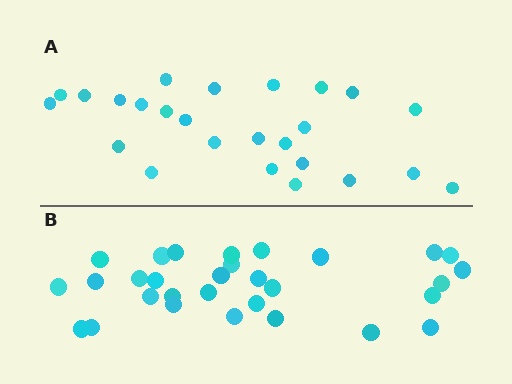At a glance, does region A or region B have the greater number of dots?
Region B (the bottom region) has more dots.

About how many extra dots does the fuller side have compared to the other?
Region B has about 5 more dots than region A.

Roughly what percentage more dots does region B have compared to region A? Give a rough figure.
About 20% more.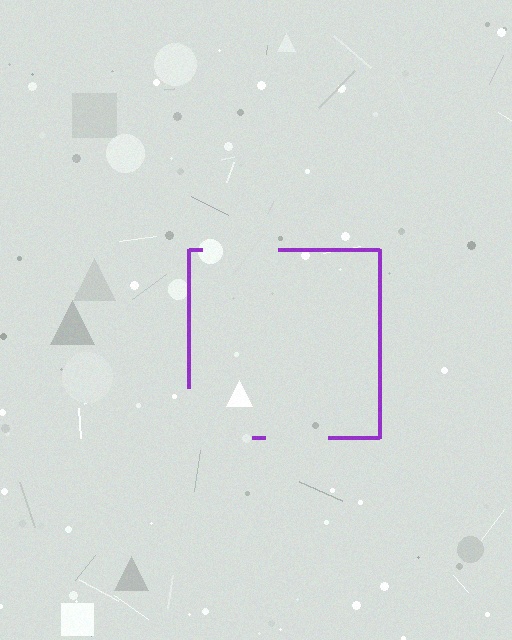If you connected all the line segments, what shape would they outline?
They would outline a square.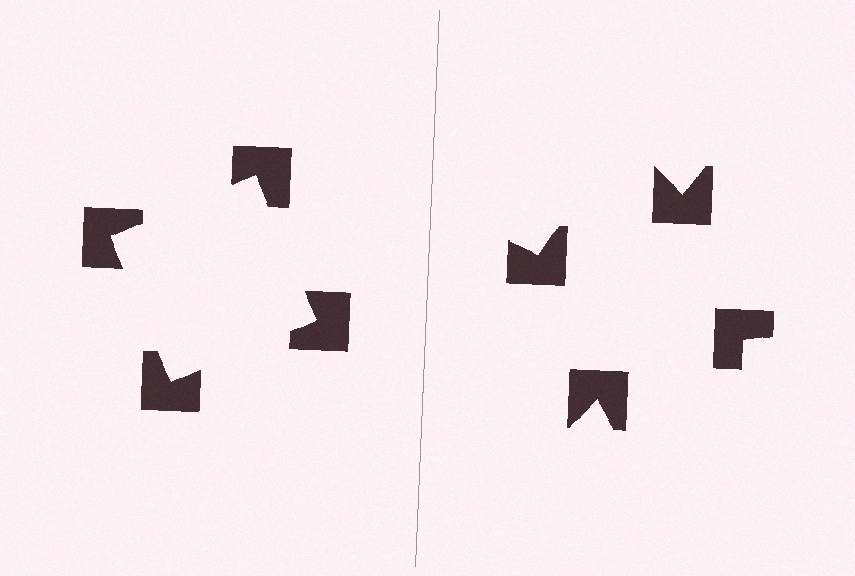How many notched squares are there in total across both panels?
8 — 4 on each side.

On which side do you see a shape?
An illusory square appears on the left side. On the right side the wedge cuts are rotated, so no coherent shape forms.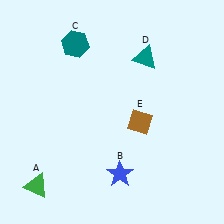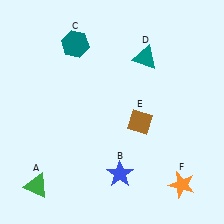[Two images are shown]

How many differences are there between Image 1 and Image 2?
There is 1 difference between the two images.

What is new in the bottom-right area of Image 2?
An orange star (F) was added in the bottom-right area of Image 2.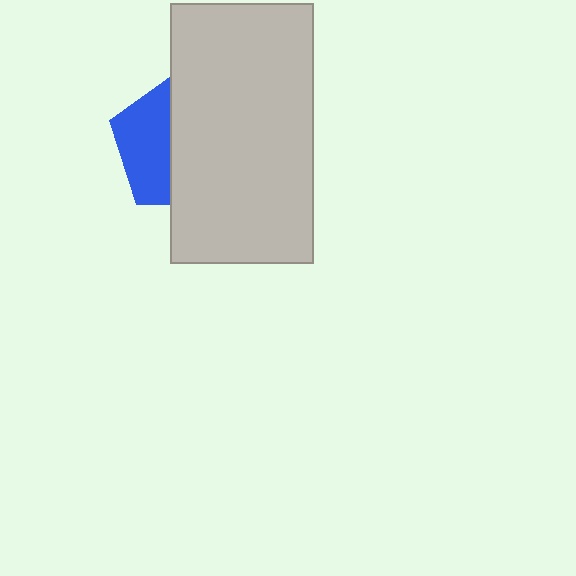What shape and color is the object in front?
The object in front is a light gray rectangle.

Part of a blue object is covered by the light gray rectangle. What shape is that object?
It is a pentagon.